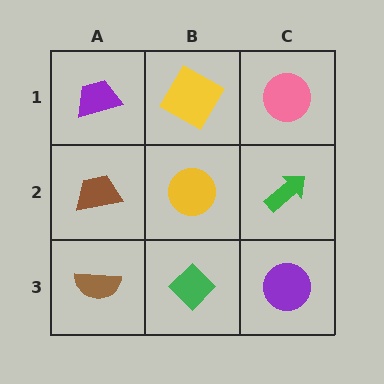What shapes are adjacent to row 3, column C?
A green arrow (row 2, column C), a green diamond (row 3, column B).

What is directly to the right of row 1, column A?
A yellow square.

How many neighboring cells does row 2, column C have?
3.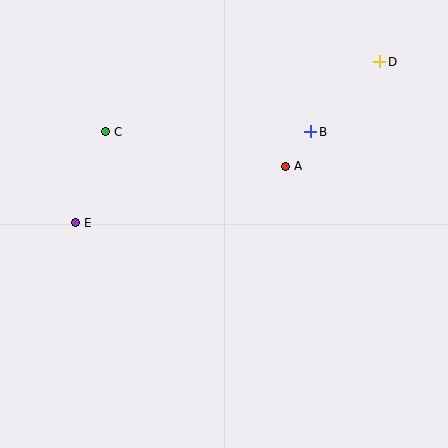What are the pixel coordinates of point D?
Point D is at (380, 62).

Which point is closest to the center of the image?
Point A at (286, 166) is closest to the center.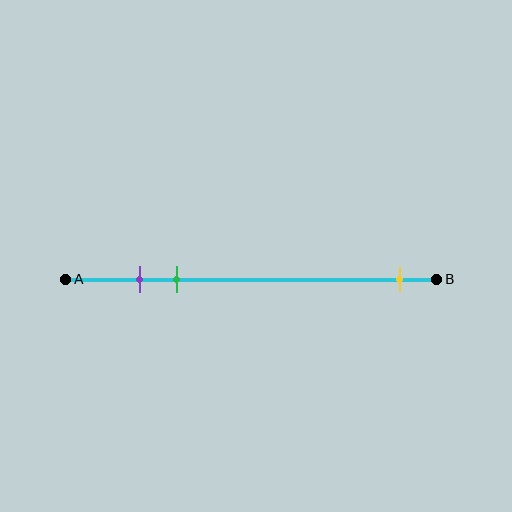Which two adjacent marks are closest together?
The purple and green marks are the closest adjacent pair.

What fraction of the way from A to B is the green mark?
The green mark is approximately 30% (0.3) of the way from A to B.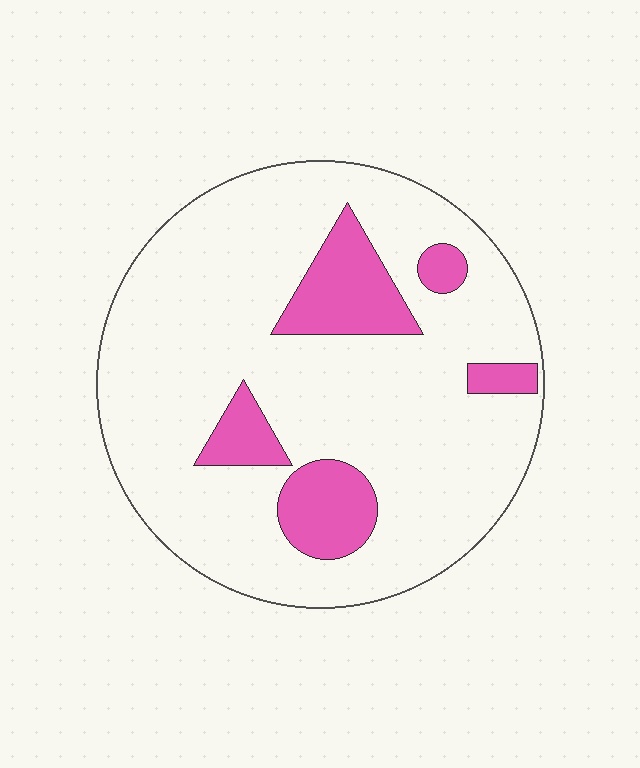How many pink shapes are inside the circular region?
5.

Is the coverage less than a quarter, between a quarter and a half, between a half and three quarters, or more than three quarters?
Less than a quarter.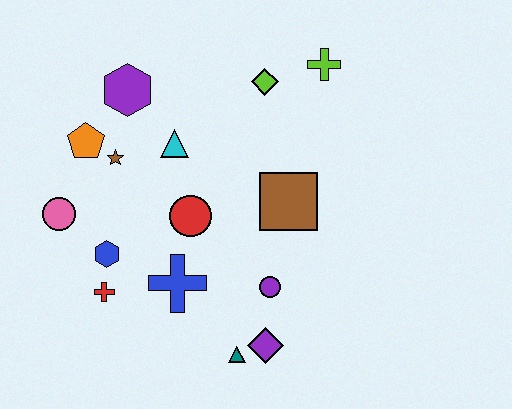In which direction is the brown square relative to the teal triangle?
The brown square is above the teal triangle.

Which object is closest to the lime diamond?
The lime cross is closest to the lime diamond.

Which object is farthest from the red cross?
The lime cross is farthest from the red cross.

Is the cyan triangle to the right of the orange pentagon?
Yes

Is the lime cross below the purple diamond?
No